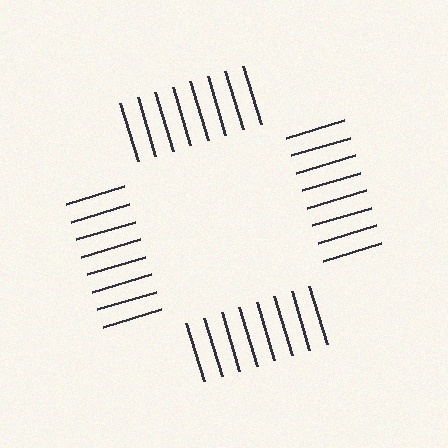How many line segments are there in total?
32 — 8 along each of the 4 edges.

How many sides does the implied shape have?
4 sides — the line-ends trace a square.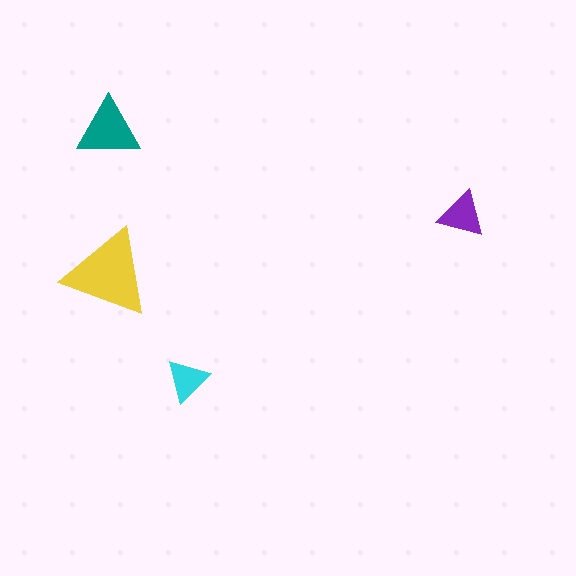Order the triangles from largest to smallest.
the yellow one, the teal one, the purple one, the cyan one.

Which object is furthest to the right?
The purple triangle is rightmost.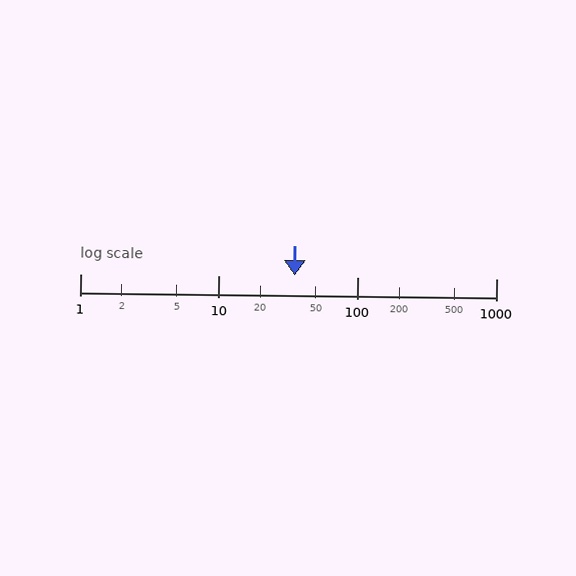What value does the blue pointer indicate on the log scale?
The pointer indicates approximately 35.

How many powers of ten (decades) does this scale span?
The scale spans 3 decades, from 1 to 1000.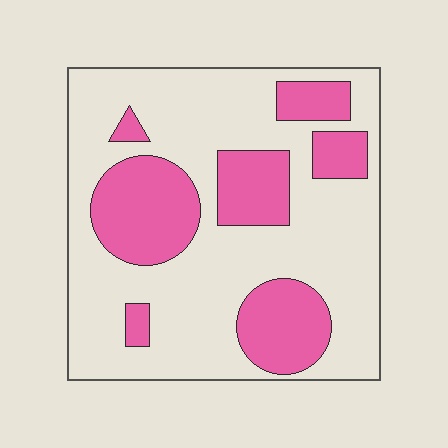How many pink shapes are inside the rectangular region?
7.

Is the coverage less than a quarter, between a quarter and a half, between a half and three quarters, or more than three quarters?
Between a quarter and a half.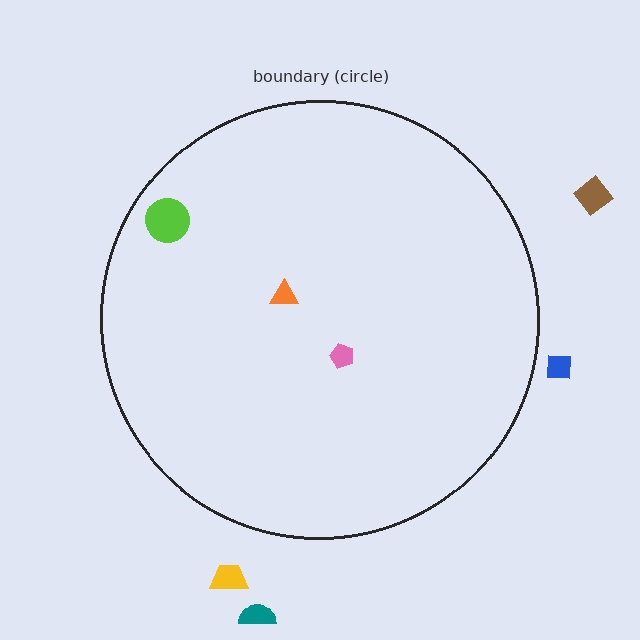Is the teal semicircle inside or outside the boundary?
Outside.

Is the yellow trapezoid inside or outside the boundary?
Outside.